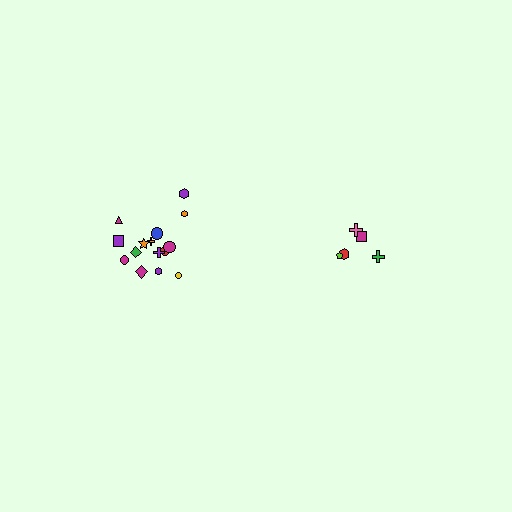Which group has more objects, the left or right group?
The left group.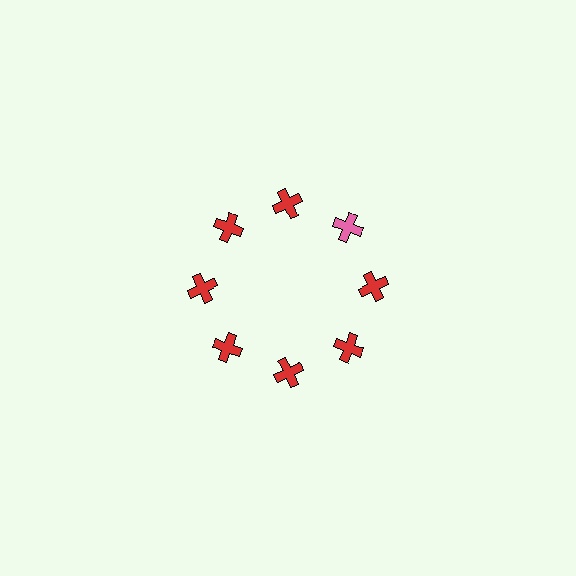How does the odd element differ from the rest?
It has a different color: pink instead of red.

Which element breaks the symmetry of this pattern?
The pink cross at roughly the 2 o'clock position breaks the symmetry. All other shapes are red crosses.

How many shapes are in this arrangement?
There are 8 shapes arranged in a ring pattern.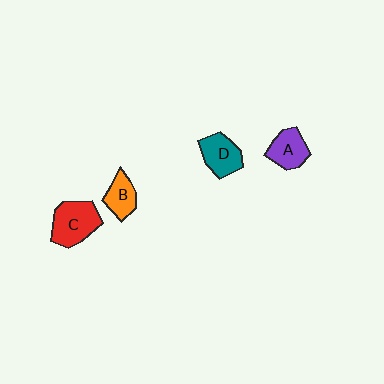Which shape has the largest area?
Shape C (red).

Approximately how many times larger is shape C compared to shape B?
Approximately 1.6 times.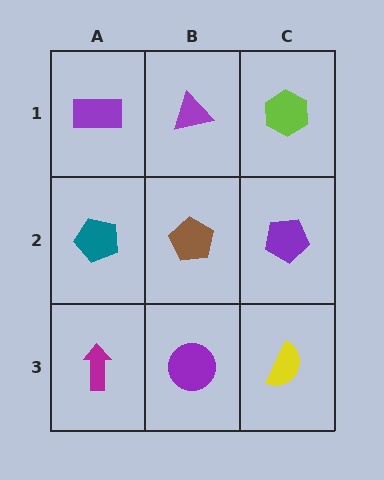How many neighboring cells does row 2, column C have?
3.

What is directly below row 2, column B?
A purple circle.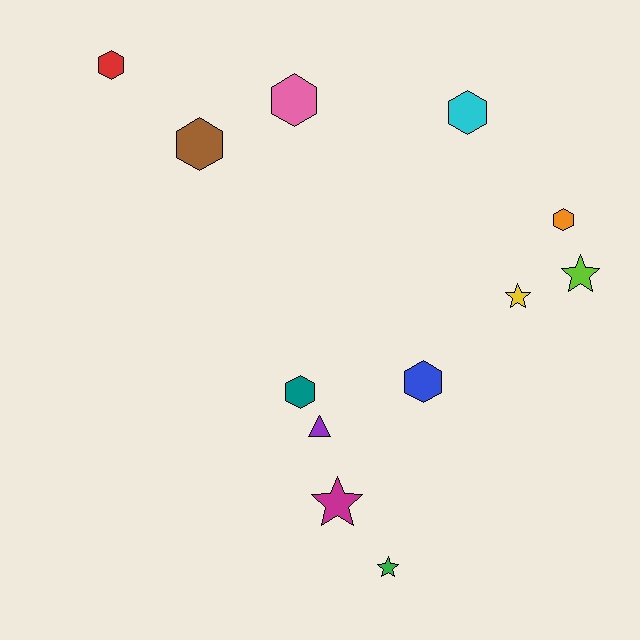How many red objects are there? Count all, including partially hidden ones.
There is 1 red object.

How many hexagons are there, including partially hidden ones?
There are 7 hexagons.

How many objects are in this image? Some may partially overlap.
There are 12 objects.